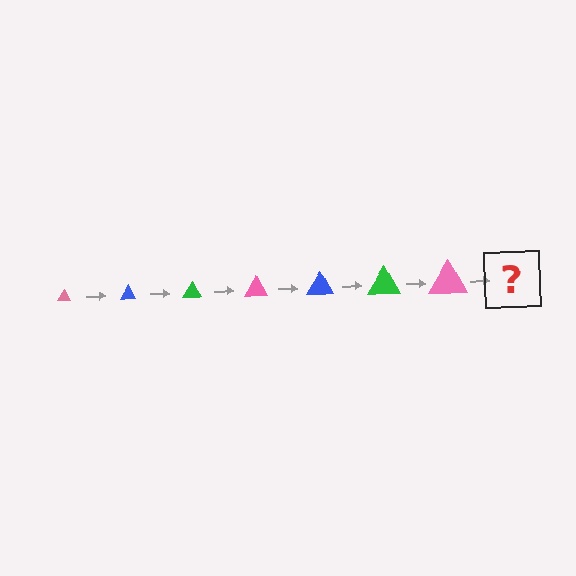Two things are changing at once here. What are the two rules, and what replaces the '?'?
The two rules are that the triangle grows larger each step and the color cycles through pink, blue, and green. The '?' should be a blue triangle, larger than the previous one.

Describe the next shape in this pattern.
It should be a blue triangle, larger than the previous one.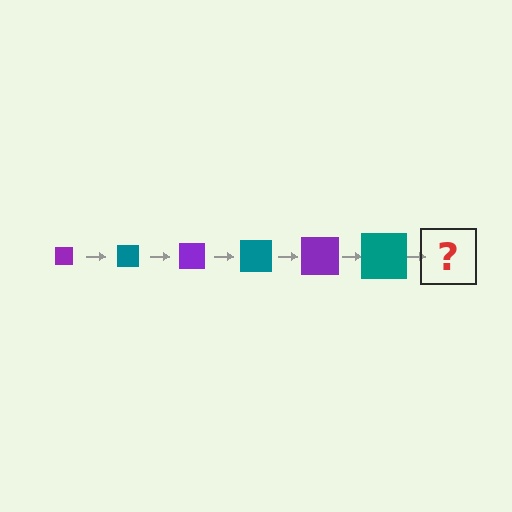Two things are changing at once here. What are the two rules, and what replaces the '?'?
The two rules are that the square grows larger each step and the color cycles through purple and teal. The '?' should be a purple square, larger than the previous one.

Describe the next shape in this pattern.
It should be a purple square, larger than the previous one.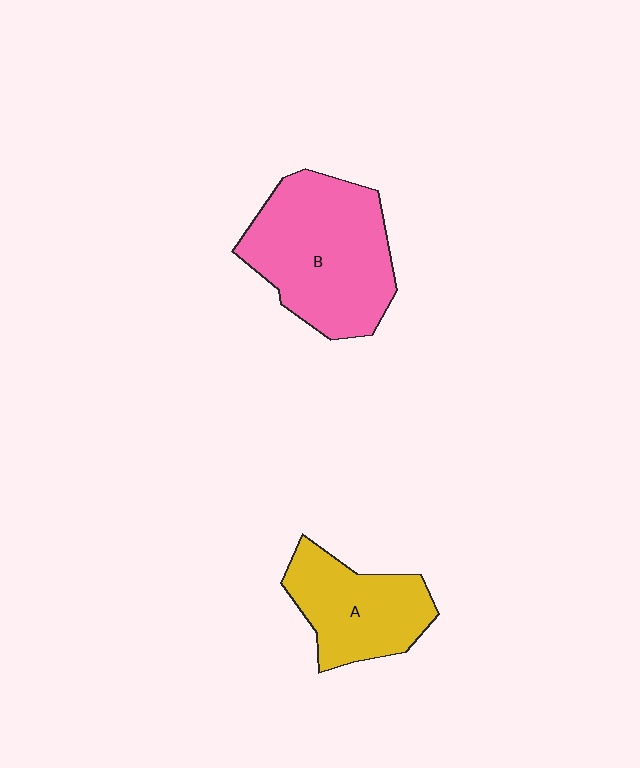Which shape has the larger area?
Shape B (pink).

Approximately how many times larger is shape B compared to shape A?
Approximately 1.5 times.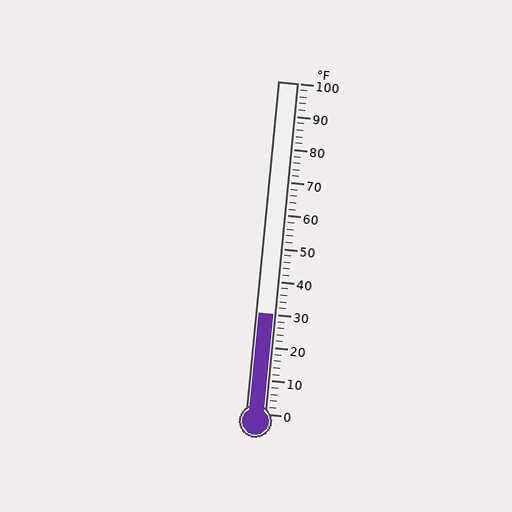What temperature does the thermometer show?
The thermometer shows approximately 30°F.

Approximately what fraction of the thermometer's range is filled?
The thermometer is filled to approximately 30% of its range.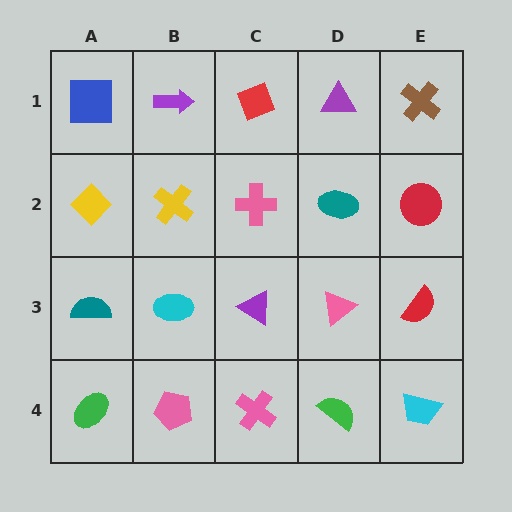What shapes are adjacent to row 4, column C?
A purple triangle (row 3, column C), a pink pentagon (row 4, column B), a green semicircle (row 4, column D).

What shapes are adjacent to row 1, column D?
A teal ellipse (row 2, column D), a red diamond (row 1, column C), a brown cross (row 1, column E).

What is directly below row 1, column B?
A yellow cross.